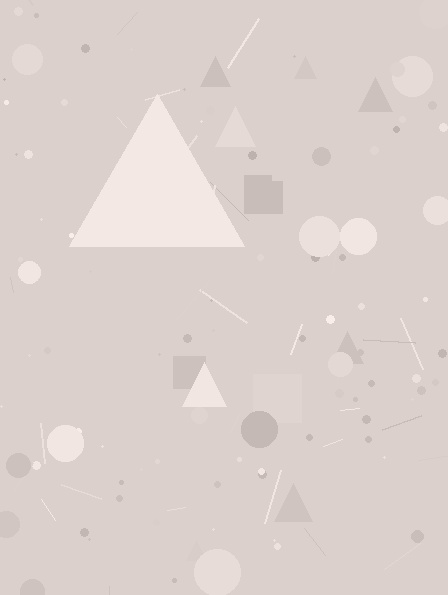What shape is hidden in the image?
A triangle is hidden in the image.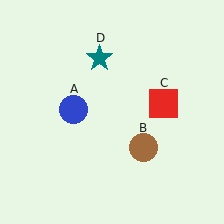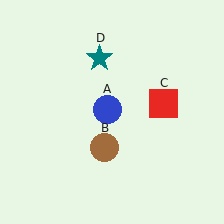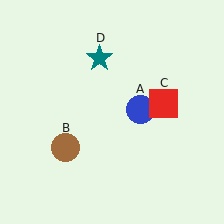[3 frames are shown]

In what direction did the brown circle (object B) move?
The brown circle (object B) moved left.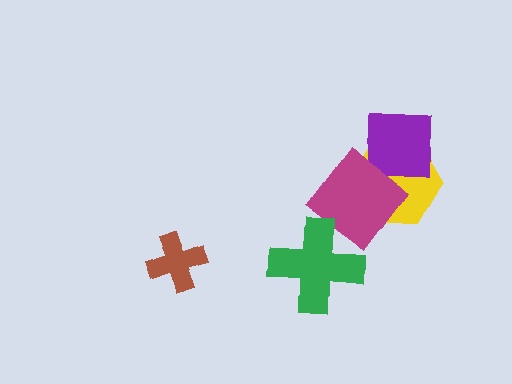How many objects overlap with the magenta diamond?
1 object overlaps with the magenta diamond.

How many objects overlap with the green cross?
0 objects overlap with the green cross.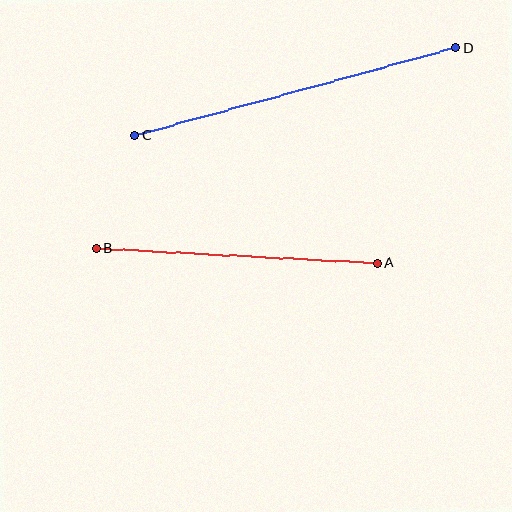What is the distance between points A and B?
The distance is approximately 282 pixels.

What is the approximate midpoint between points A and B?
The midpoint is at approximately (237, 256) pixels.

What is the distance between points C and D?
The distance is approximately 333 pixels.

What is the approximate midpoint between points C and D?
The midpoint is at approximately (295, 92) pixels.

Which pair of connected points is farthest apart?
Points C and D are farthest apart.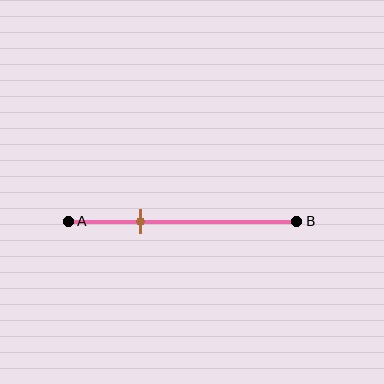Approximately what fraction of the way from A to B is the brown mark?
The brown mark is approximately 30% of the way from A to B.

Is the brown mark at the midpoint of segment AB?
No, the mark is at about 30% from A, not at the 50% midpoint.